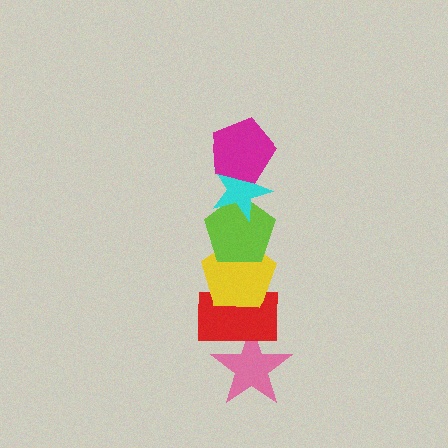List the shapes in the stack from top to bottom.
From top to bottom: the magenta pentagon, the cyan star, the lime pentagon, the yellow pentagon, the red rectangle, the pink star.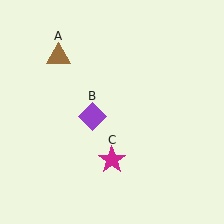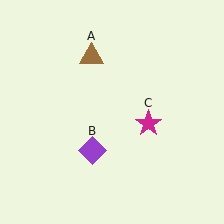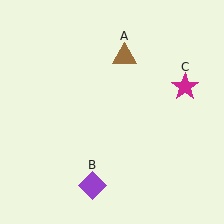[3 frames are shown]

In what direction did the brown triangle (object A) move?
The brown triangle (object A) moved right.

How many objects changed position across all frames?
3 objects changed position: brown triangle (object A), purple diamond (object B), magenta star (object C).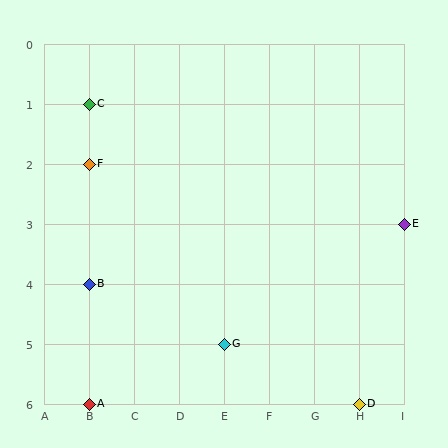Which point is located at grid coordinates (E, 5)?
Point G is at (E, 5).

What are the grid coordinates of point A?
Point A is at grid coordinates (B, 6).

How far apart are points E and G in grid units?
Points E and G are 4 columns and 2 rows apart (about 4.5 grid units diagonally).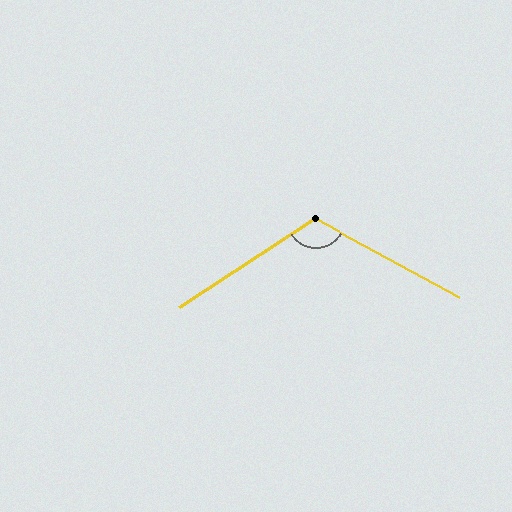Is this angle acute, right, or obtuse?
It is obtuse.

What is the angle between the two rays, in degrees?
Approximately 118 degrees.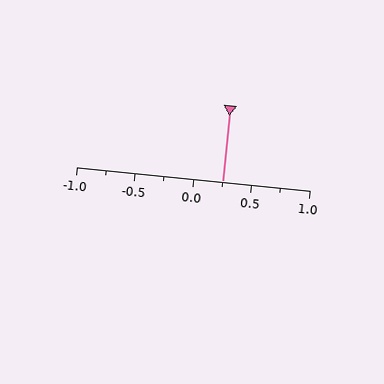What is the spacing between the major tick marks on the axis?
The major ticks are spaced 0.5 apart.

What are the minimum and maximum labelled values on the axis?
The axis runs from -1.0 to 1.0.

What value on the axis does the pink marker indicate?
The marker indicates approximately 0.25.